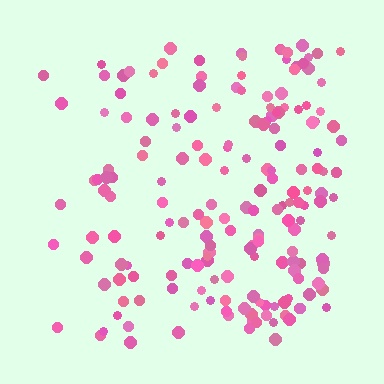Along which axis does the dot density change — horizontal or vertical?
Horizontal.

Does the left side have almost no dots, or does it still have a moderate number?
Still a moderate number, just noticeably fewer than the right.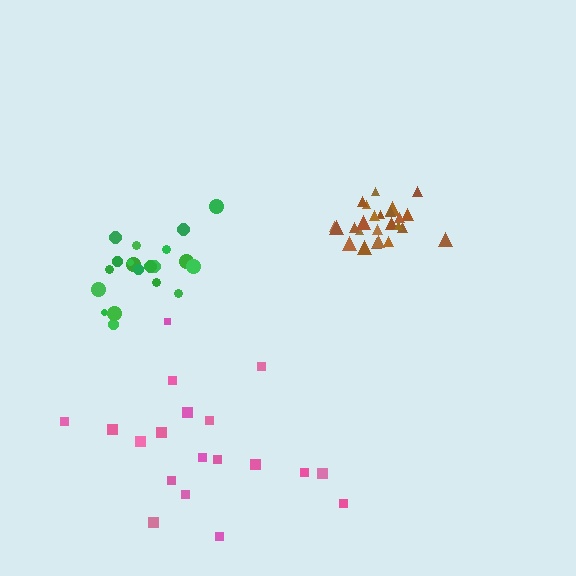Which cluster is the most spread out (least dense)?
Pink.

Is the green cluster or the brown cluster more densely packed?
Brown.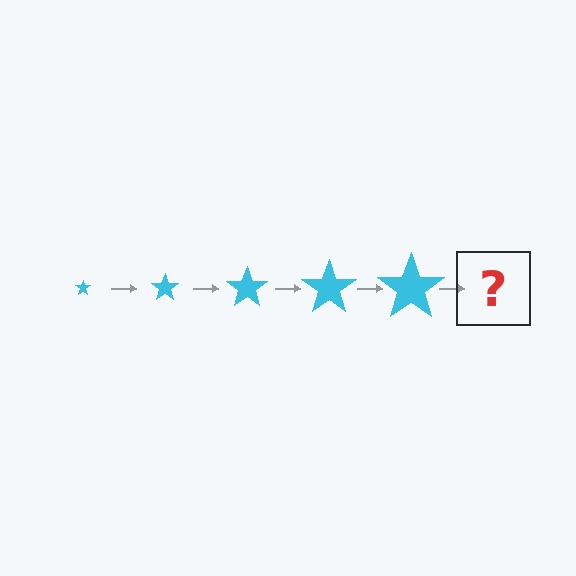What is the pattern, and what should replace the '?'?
The pattern is that the star gets progressively larger each step. The '?' should be a cyan star, larger than the previous one.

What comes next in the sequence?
The next element should be a cyan star, larger than the previous one.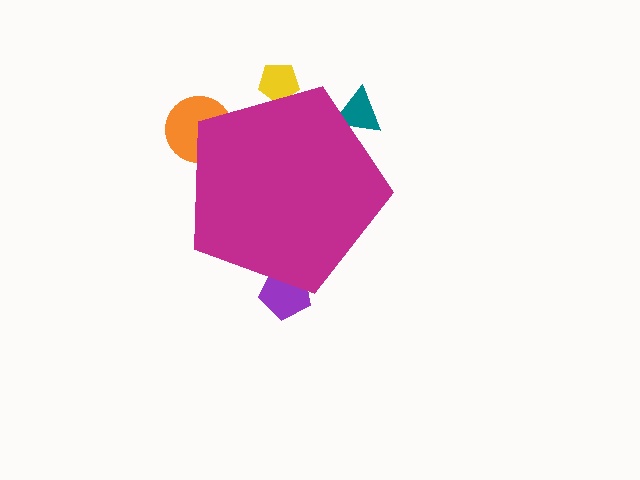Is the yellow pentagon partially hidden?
Yes, the yellow pentagon is partially hidden behind the magenta pentagon.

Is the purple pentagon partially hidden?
Yes, the purple pentagon is partially hidden behind the magenta pentagon.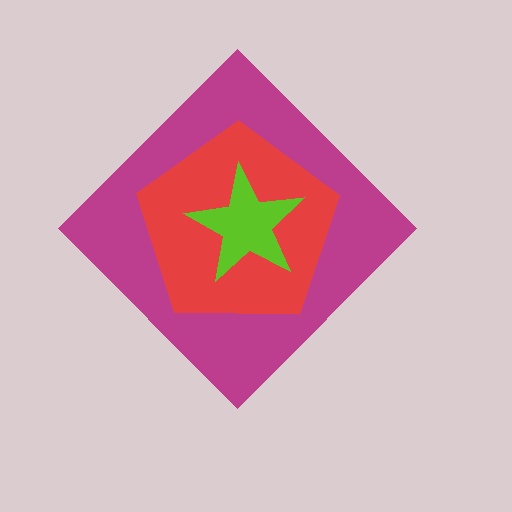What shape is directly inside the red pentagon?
The lime star.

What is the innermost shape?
The lime star.